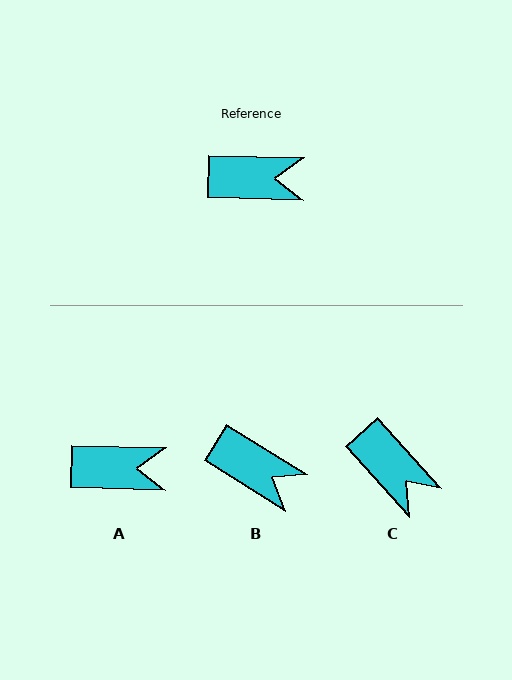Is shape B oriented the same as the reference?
No, it is off by about 31 degrees.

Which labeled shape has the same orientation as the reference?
A.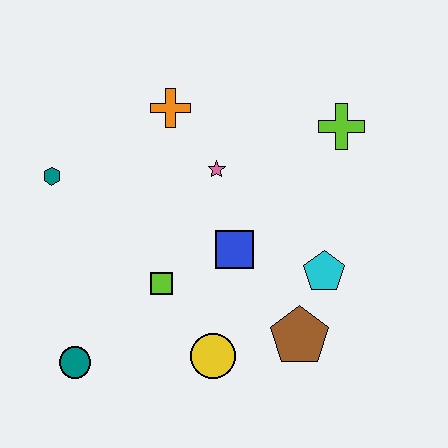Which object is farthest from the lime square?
The lime cross is farthest from the lime square.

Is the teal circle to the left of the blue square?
Yes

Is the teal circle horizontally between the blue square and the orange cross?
No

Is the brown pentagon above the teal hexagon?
No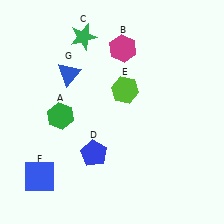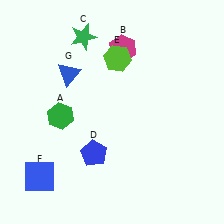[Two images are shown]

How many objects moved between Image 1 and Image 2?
1 object moved between the two images.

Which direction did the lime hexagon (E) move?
The lime hexagon (E) moved up.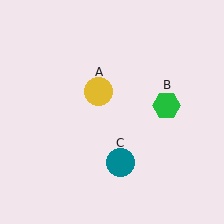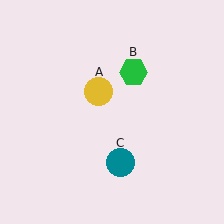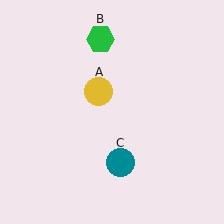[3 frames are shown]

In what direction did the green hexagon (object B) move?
The green hexagon (object B) moved up and to the left.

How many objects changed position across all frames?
1 object changed position: green hexagon (object B).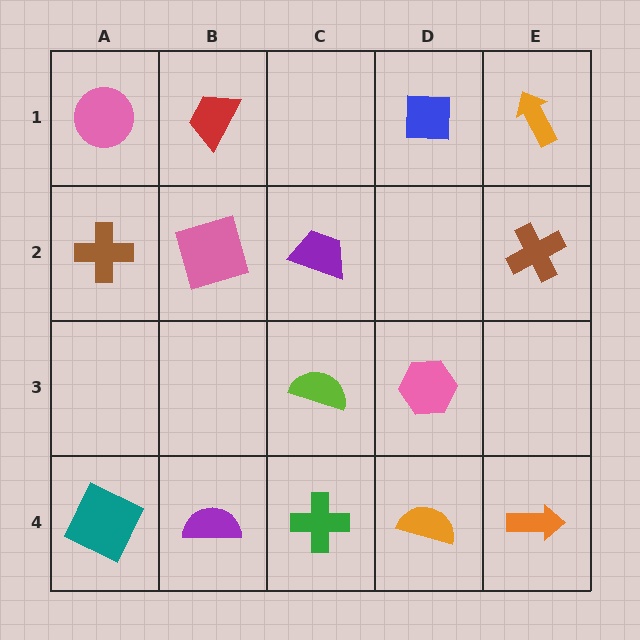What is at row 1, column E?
An orange arrow.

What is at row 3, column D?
A pink hexagon.